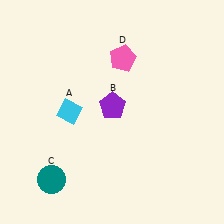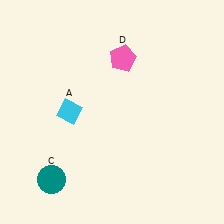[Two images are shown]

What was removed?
The purple pentagon (B) was removed in Image 2.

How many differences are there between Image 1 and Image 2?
There is 1 difference between the two images.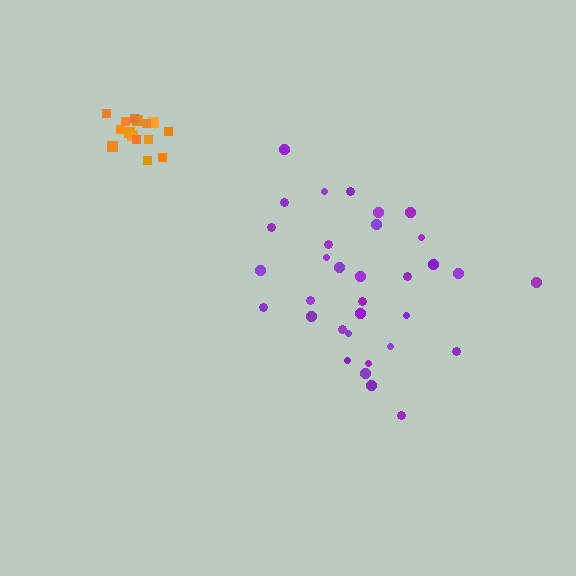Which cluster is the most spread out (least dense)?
Purple.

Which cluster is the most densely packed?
Orange.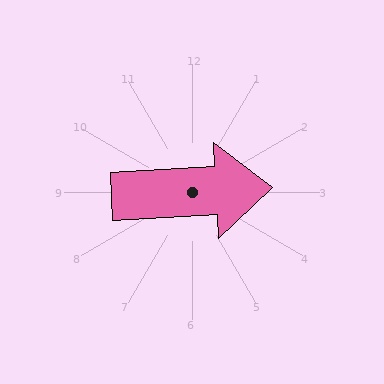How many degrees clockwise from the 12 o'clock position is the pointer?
Approximately 87 degrees.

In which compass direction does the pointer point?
East.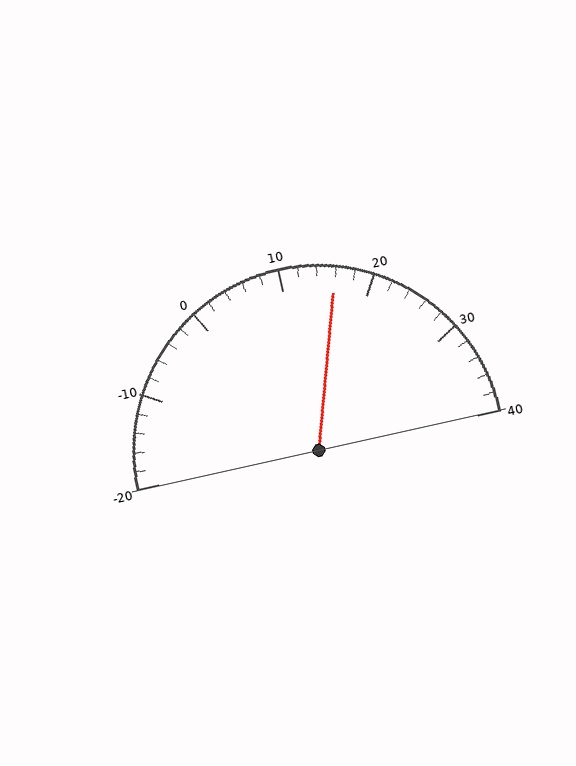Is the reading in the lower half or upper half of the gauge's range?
The reading is in the upper half of the range (-20 to 40).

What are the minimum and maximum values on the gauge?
The gauge ranges from -20 to 40.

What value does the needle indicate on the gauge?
The needle indicates approximately 16.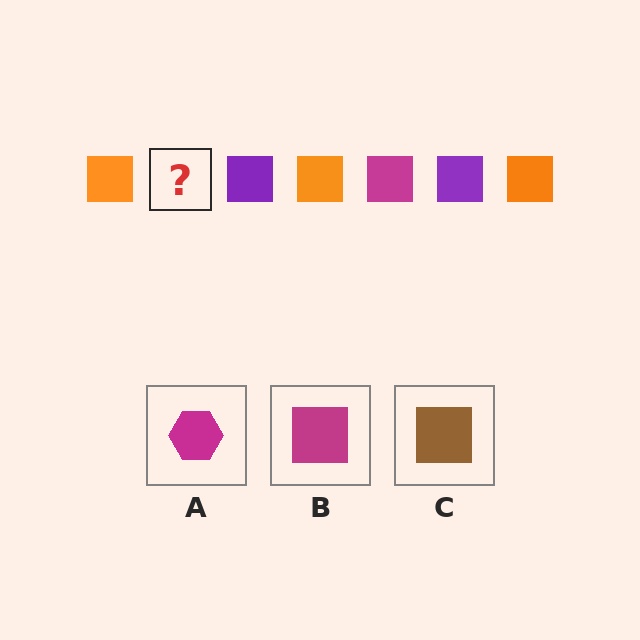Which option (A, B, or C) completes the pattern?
B.